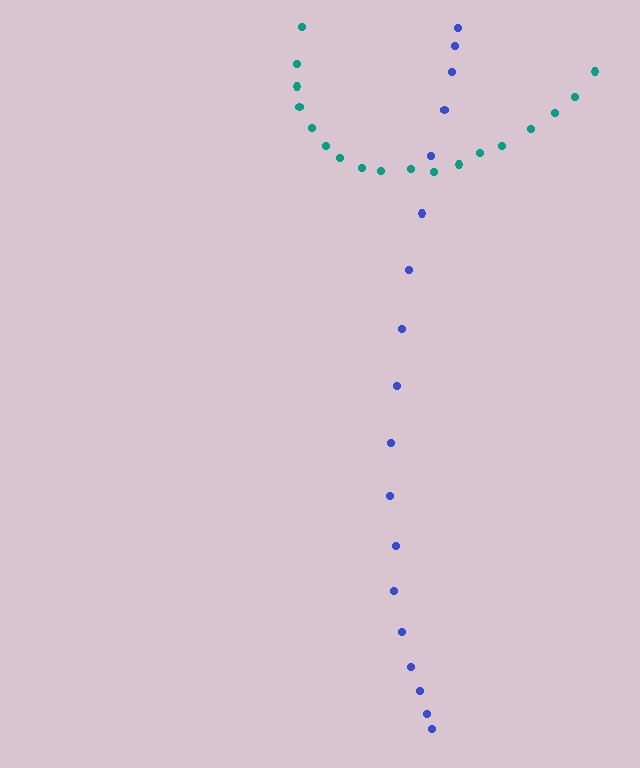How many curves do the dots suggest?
There are 2 distinct paths.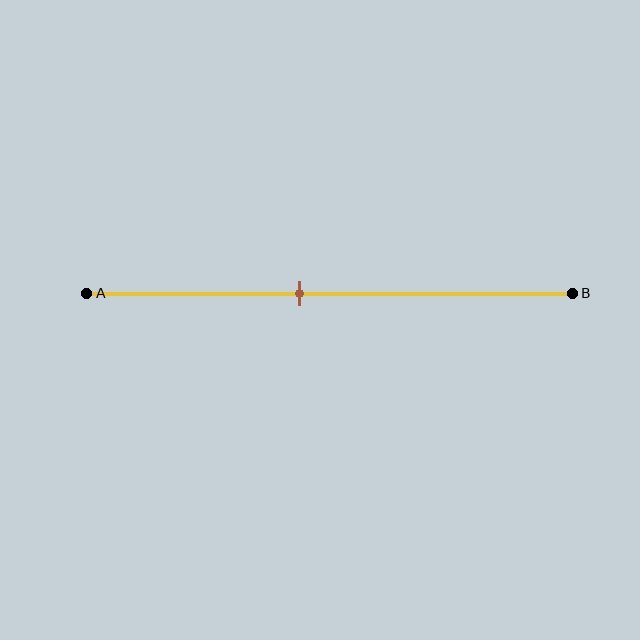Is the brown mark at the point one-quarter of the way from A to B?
No, the mark is at about 45% from A, not at the 25% one-quarter point.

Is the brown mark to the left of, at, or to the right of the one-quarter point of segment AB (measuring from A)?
The brown mark is to the right of the one-quarter point of segment AB.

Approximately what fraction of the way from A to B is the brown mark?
The brown mark is approximately 45% of the way from A to B.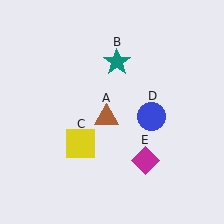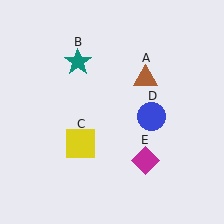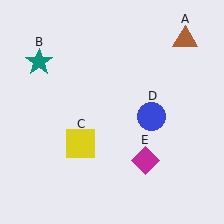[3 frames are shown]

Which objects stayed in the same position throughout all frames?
Yellow square (object C) and blue circle (object D) and magenta diamond (object E) remained stationary.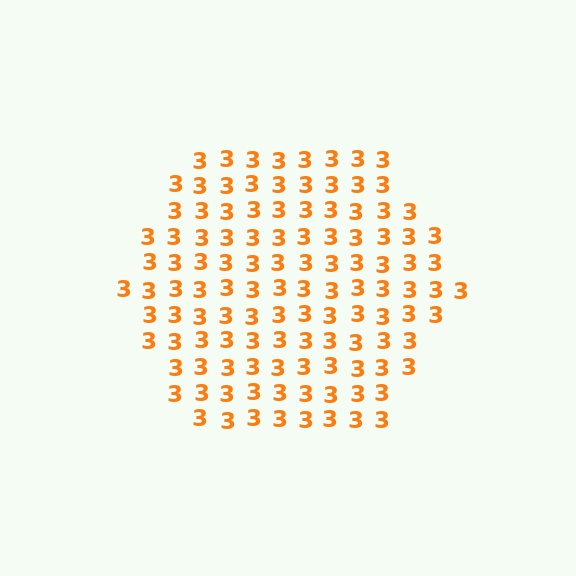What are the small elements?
The small elements are digit 3's.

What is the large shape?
The large shape is a hexagon.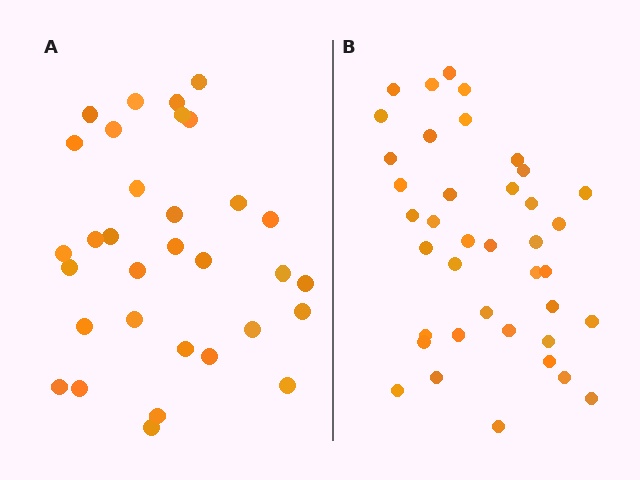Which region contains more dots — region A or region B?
Region B (the right region) has more dots.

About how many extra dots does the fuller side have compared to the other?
Region B has roughly 8 or so more dots than region A.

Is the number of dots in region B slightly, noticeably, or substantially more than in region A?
Region B has only slightly more — the two regions are fairly close. The ratio is roughly 1.2 to 1.